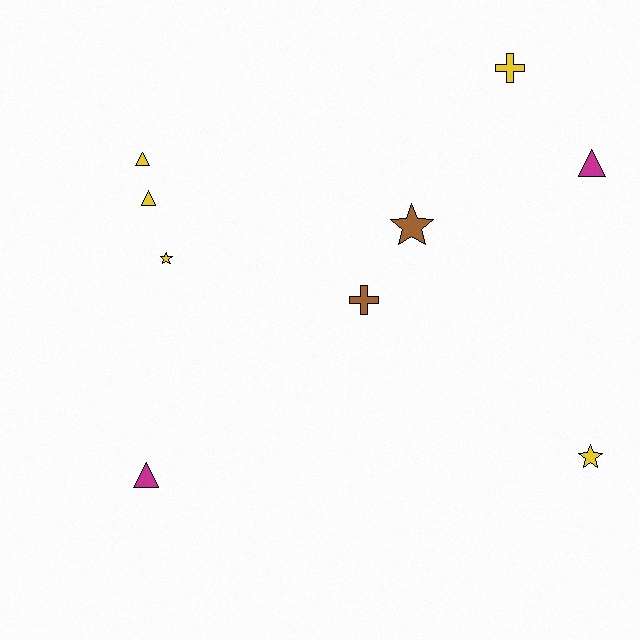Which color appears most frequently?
Yellow, with 5 objects.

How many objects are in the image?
There are 9 objects.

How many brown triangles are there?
There are no brown triangles.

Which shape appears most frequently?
Triangle, with 4 objects.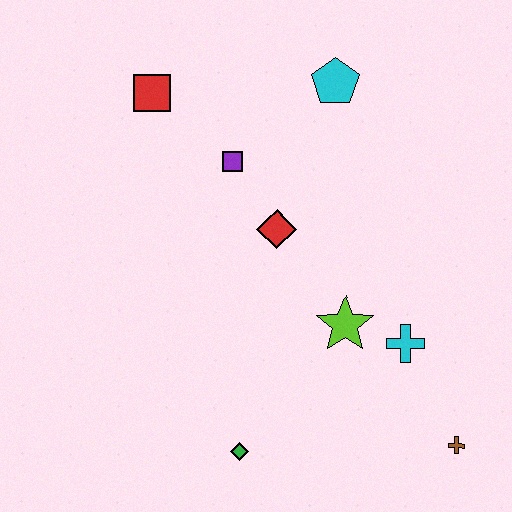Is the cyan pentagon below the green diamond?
No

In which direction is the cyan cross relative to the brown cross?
The cyan cross is above the brown cross.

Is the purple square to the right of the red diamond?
No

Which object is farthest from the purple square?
The brown cross is farthest from the purple square.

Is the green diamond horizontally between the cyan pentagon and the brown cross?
No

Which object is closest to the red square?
The purple square is closest to the red square.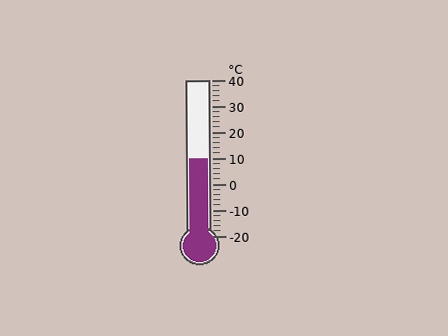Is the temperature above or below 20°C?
The temperature is below 20°C.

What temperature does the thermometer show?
The thermometer shows approximately 10°C.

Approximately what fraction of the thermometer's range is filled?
The thermometer is filled to approximately 50% of its range.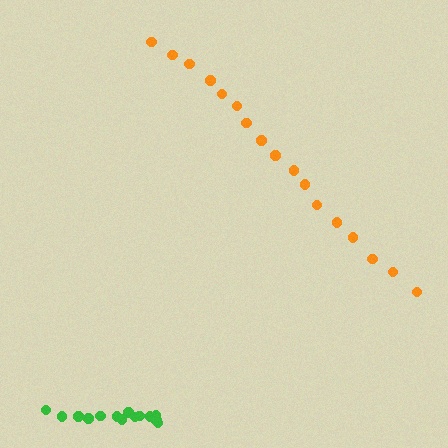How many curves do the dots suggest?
There are 2 distinct paths.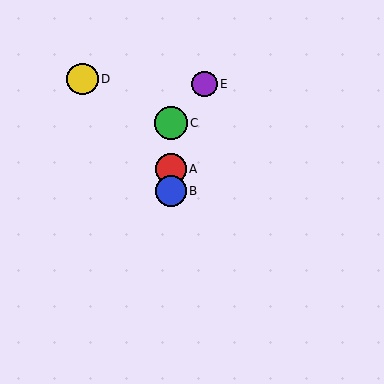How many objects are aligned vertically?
3 objects (A, B, C) are aligned vertically.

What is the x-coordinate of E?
Object E is at x≈204.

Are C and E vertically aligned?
No, C is at x≈171 and E is at x≈204.